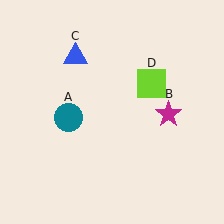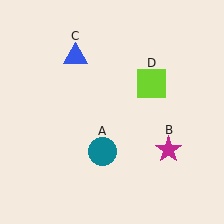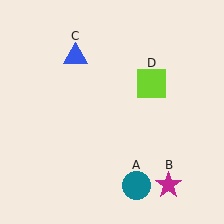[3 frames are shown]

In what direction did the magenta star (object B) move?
The magenta star (object B) moved down.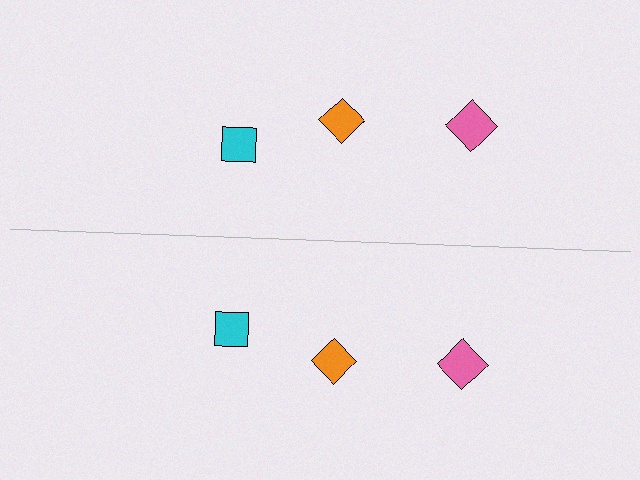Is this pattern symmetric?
Yes, this pattern has bilateral (reflection) symmetry.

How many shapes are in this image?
There are 6 shapes in this image.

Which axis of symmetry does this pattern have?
The pattern has a horizontal axis of symmetry running through the center of the image.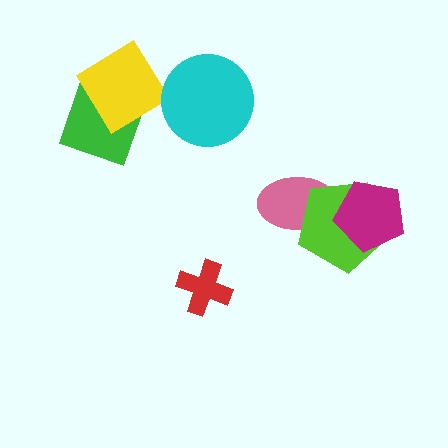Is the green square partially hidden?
Yes, it is partially covered by another shape.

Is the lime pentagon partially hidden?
Yes, it is partially covered by another shape.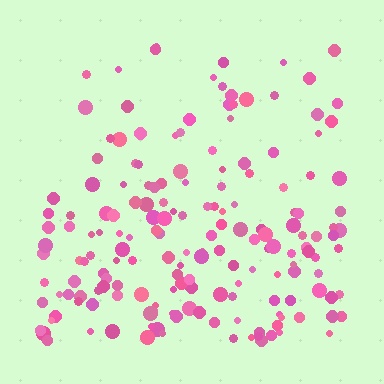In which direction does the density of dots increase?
From top to bottom, with the bottom side densest.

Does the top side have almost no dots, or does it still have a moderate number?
Still a moderate number, just noticeably fewer than the bottom.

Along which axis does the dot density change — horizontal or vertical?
Vertical.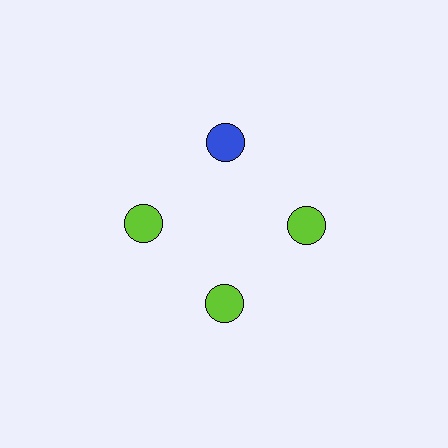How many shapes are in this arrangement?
There are 4 shapes arranged in a ring pattern.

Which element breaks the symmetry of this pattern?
The blue circle at roughly the 12 o'clock position breaks the symmetry. All other shapes are lime circles.